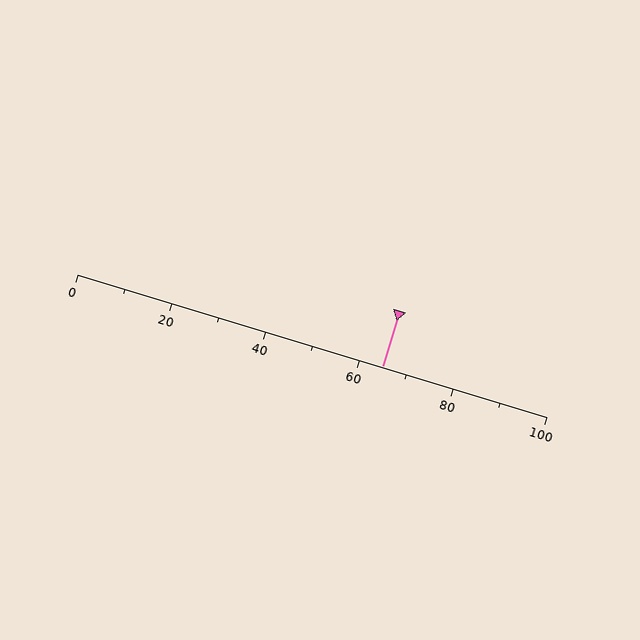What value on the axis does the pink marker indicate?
The marker indicates approximately 65.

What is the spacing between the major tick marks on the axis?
The major ticks are spaced 20 apart.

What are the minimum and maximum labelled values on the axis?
The axis runs from 0 to 100.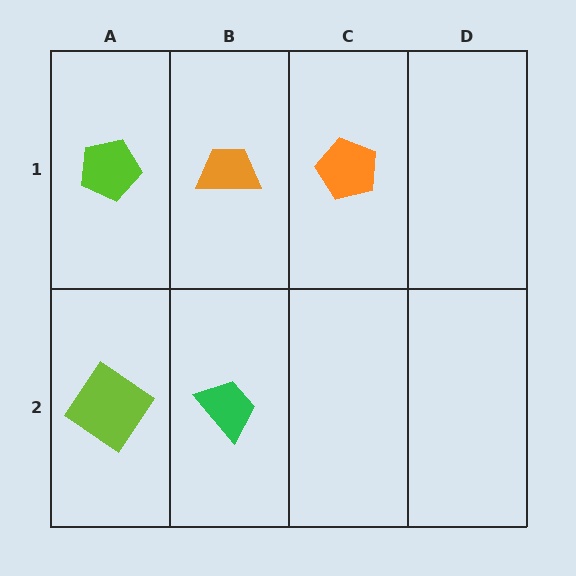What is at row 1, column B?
An orange trapezoid.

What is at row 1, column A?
A lime pentagon.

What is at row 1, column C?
An orange pentagon.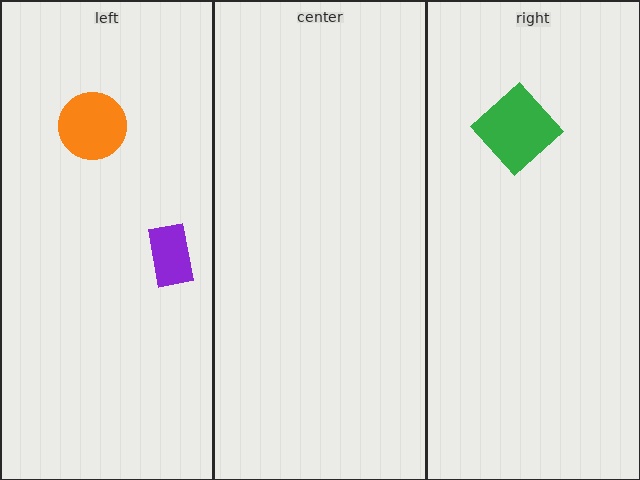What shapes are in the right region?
The green diamond.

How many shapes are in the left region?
2.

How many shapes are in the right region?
1.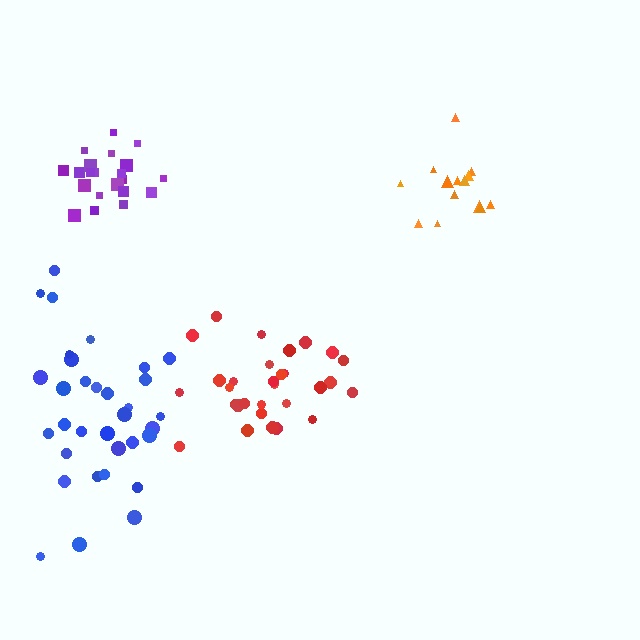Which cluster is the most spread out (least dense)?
Blue.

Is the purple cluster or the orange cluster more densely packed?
Purple.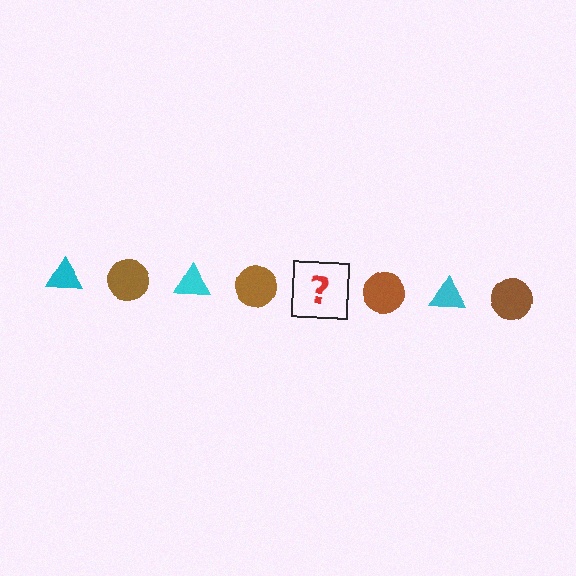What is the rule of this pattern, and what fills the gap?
The rule is that the pattern alternates between cyan triangle and brown circle. The gap should be filled with a cyan triangle.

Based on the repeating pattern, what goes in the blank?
The blank should be a cyan triangle.